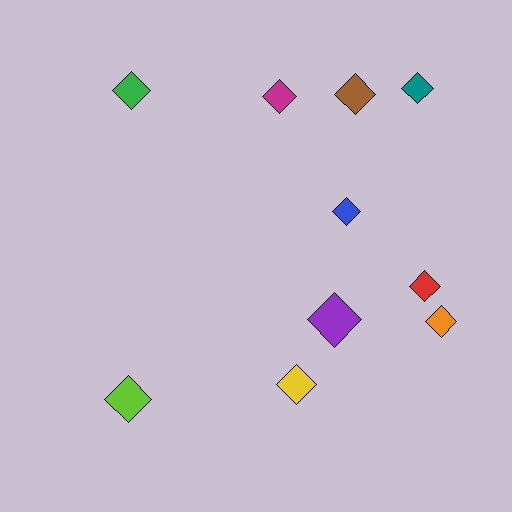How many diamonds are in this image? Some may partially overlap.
There are 10 diamonds.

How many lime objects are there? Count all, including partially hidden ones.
There is 1 lime object.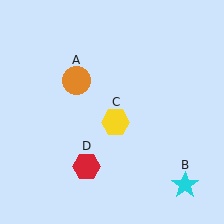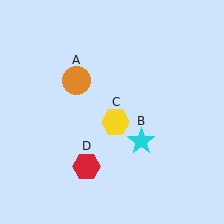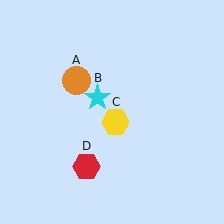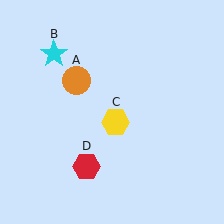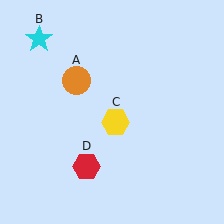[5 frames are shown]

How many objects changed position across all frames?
1 object changed position: cyan star (object B).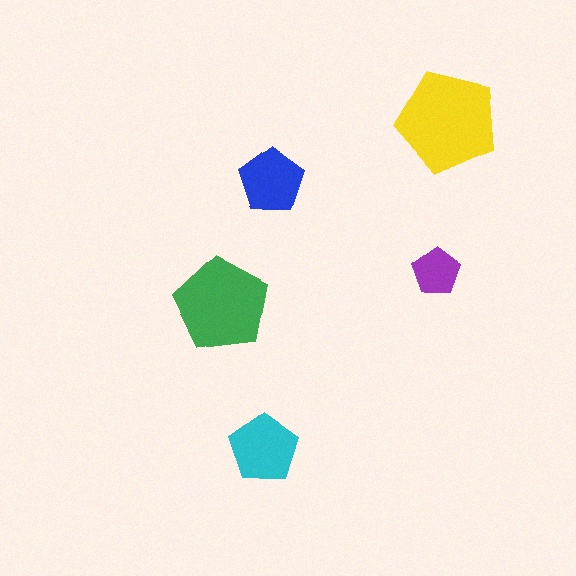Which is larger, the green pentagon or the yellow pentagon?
The yellow one.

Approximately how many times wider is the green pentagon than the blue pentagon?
About 1.5 times wider.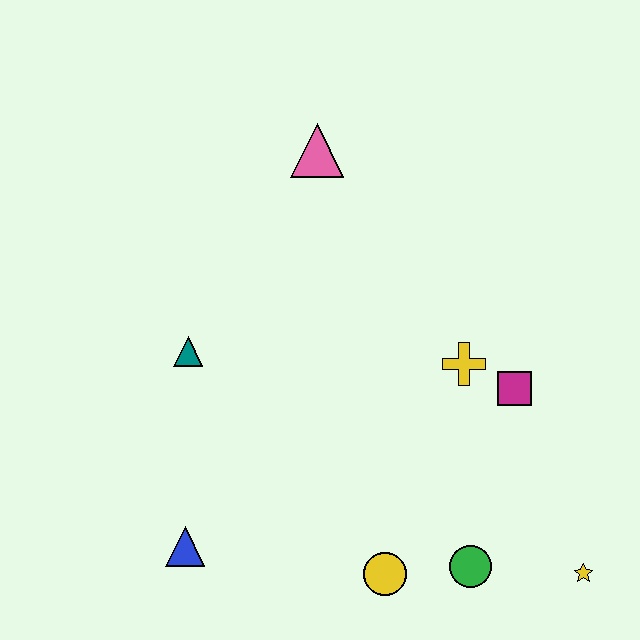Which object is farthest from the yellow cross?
The blue triangle is farthest from the yellow cross.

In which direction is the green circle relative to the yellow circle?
The green circle is to the right of the yellow circle.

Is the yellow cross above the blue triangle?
Yes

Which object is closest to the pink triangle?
The teal triangle is closest to the pink triangle.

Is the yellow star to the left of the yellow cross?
No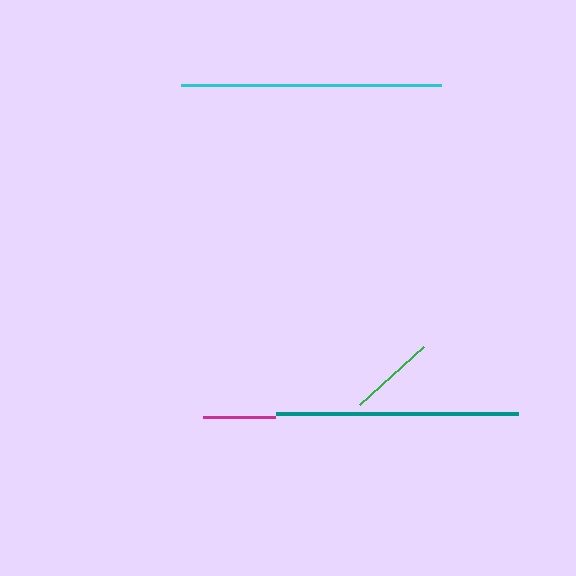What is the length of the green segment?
The green segment is approximately 87 pixels long.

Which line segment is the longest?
The cyan line is the longest at approximately 260 pixels.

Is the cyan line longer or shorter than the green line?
The cyan line is longer than the green line.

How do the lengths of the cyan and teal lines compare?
The cyan and teal lines are approximately the same length.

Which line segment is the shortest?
The magenta line is the shortest at approximately 72 pixels.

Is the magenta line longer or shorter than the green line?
The green line is longer than the magenta line.